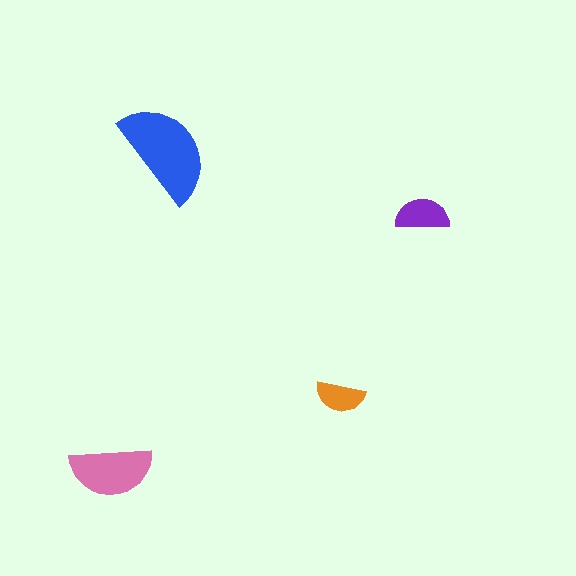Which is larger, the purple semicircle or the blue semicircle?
The blue one.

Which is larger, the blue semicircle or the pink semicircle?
The blue one.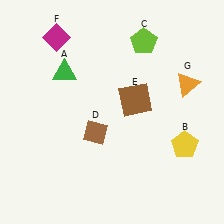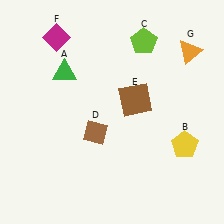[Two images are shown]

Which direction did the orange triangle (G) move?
The orange triangle (G) moved up.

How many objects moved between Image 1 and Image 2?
1 object moved between the two images.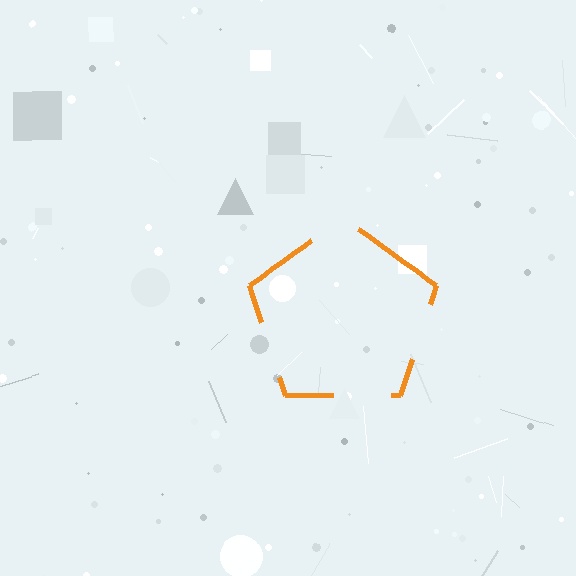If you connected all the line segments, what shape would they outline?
They would outline a pentagon.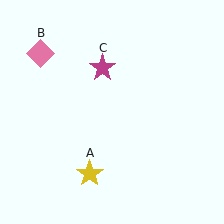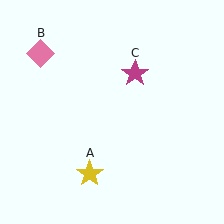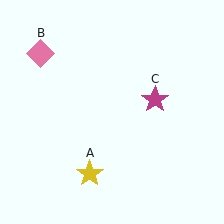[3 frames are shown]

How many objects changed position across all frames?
1 object changed position: magenta star (object C).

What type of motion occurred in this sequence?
The magenta star (object C) rotated clockwise around the center of the scene.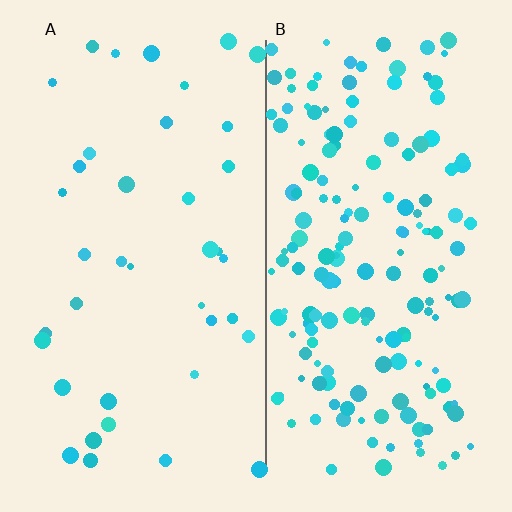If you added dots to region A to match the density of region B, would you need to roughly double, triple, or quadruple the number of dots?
Approximately quadruple.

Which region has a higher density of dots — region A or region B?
B (the right).